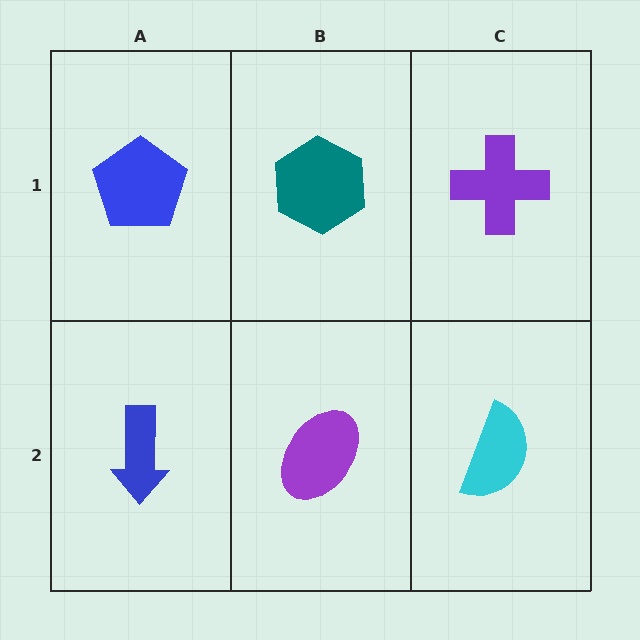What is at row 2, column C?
A cyan semicircle.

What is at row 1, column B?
A teal hexagon.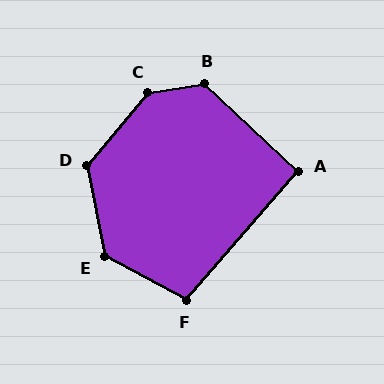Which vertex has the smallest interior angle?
A, at approximately 92 degrees.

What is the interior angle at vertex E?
Approximately 130 degrees (obtuse).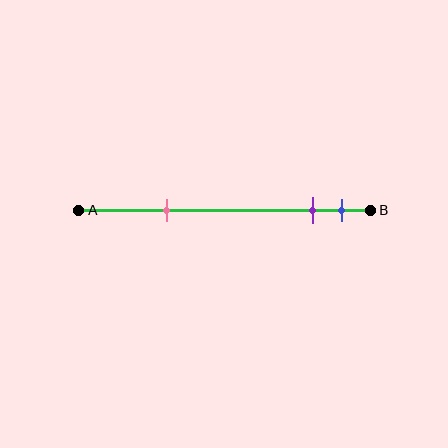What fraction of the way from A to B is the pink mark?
The pink mark is approximately 30% (0.3) of the way from A to B.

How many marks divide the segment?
There are 3 marks dividing the segment.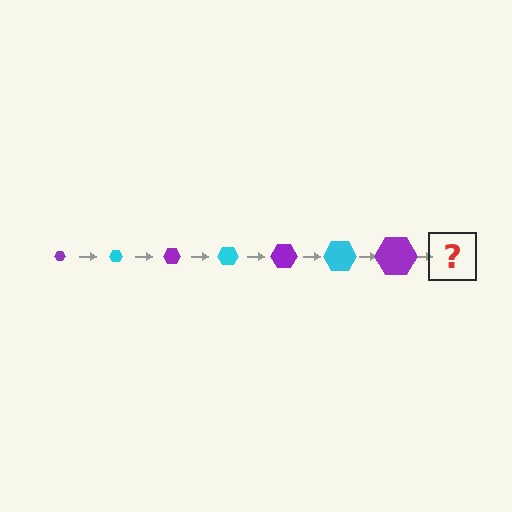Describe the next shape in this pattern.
It should be a cyan hexagon, larger than the previous one.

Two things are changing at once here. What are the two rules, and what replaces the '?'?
The two rules are that the hexagon grows larger each step and the color cycles through purple and cyan. The '?' should be a cyan hexagon, larger than the previous one.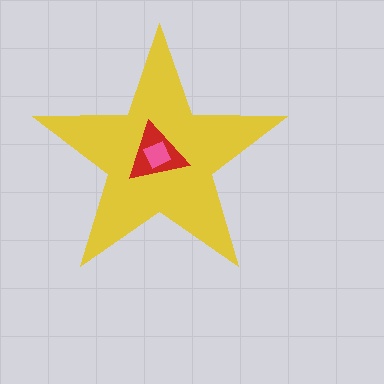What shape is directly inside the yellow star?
The red triangle.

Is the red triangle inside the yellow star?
Yes.